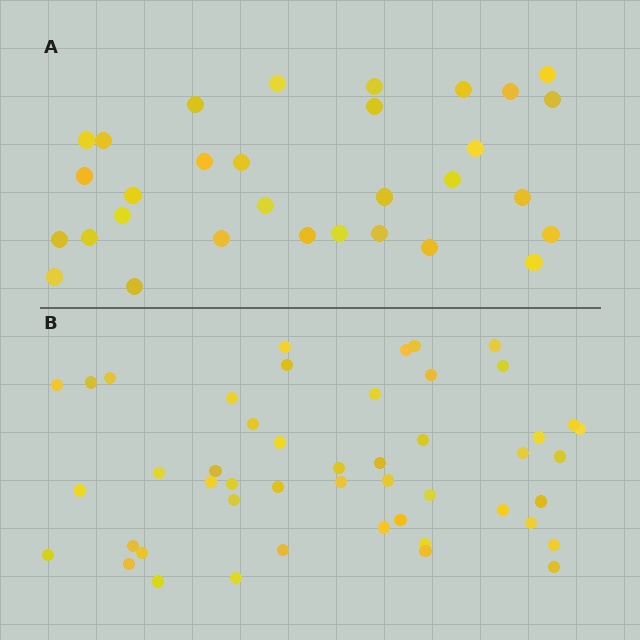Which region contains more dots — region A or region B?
Region B (the bottom region) has more dots.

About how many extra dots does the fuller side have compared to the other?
Region B has approximately 15 more dots than region A.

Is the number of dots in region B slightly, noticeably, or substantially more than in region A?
Region B has substantially more. The ratio is roughly 1.5 to 1.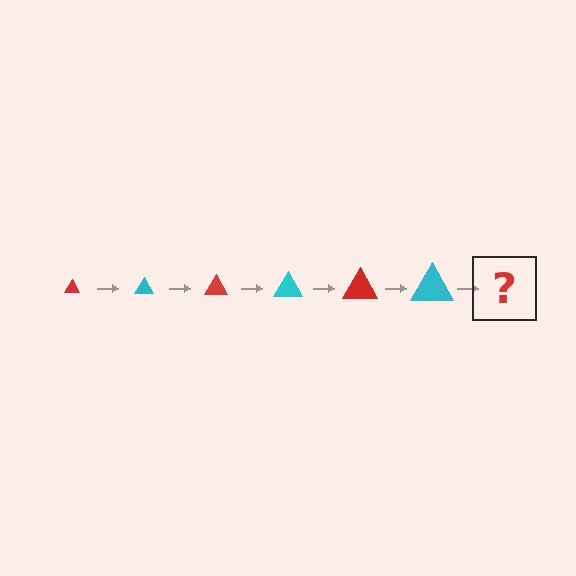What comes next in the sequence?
The next element should be a red triangle, larger than the previous one.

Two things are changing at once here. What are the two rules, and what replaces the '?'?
The two rules are that the triangle grows larger each step and the color cycles through red and cyan. The '?' should be a red triangle, larger than the previous one.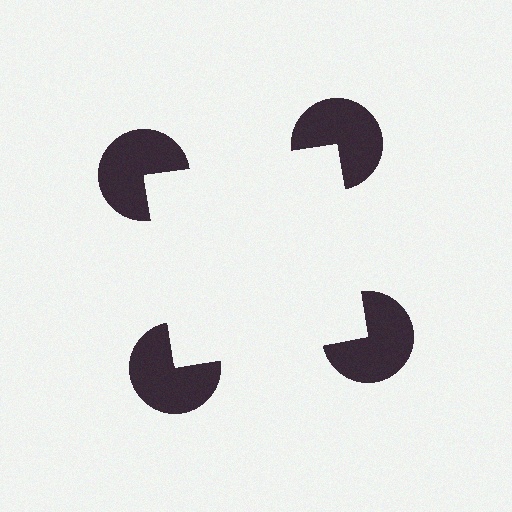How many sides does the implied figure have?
4 sides.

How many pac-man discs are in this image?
There are 4 — one at each vertex of the illusory square.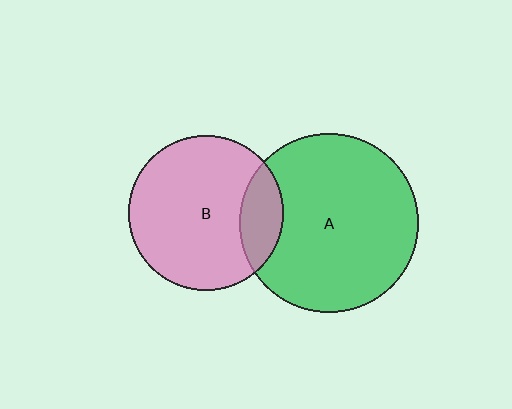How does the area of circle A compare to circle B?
Approximately 1.3 times.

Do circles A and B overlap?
Yes.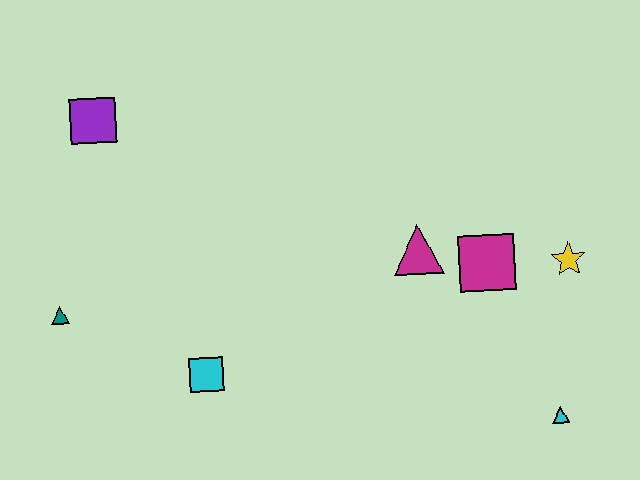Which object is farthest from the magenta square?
The teal triangle is farthest from the magenta square.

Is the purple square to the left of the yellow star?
Yes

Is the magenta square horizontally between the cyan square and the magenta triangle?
No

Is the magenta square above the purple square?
No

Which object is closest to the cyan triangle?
The yellow star is closest to the cyan triangle.